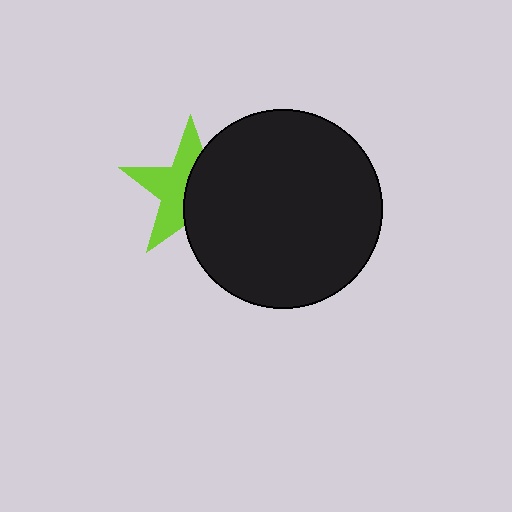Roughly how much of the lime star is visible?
About half of it is visible (roughly 51%).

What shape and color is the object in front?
The object in front is a black circle.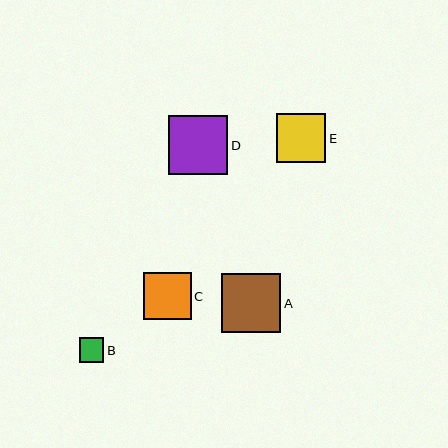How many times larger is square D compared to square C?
Square D is approximately 1.2 times the size of square C.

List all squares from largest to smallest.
From largest to smallest: D, A, E, C, B.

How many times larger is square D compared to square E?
Square D is approximately 1.2 times the size of square E.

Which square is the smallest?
Square B is the smallest with a size of approximately 25 pixels.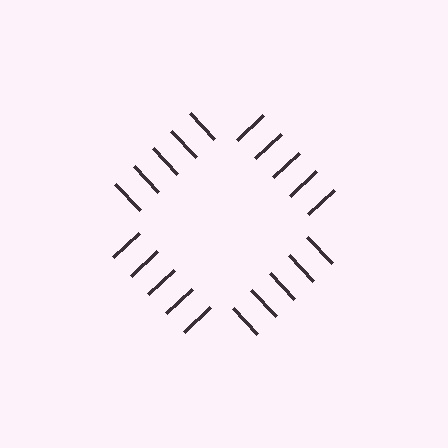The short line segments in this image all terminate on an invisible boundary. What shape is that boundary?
An illusory square — the line segments terminate on its edges but no continuous stroke is drawn.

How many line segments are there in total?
20 — 5 along each of the 4 edges.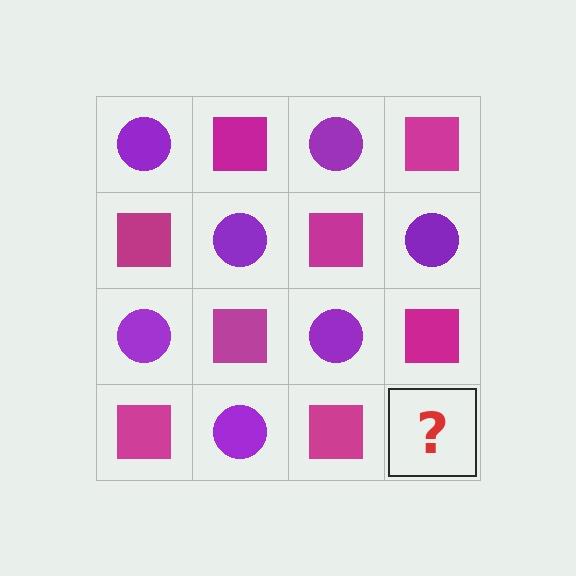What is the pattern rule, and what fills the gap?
The rule is that it alternates purple circle and magenta square in a checkerboard pattern. The gap should be filled with a purple circle.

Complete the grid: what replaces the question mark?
The question mark should be replaced with a purple circle.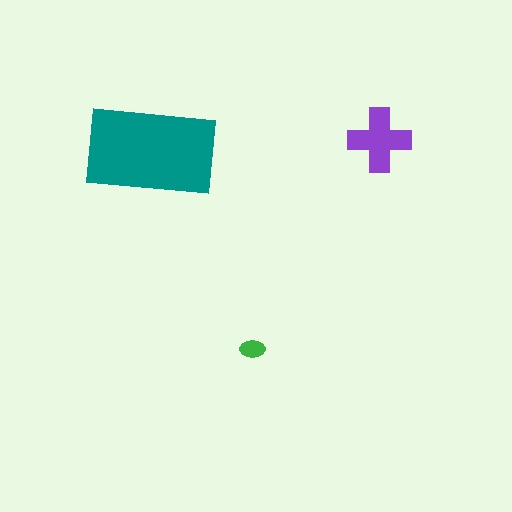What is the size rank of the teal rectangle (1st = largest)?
1st.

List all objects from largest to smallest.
The teal rectangle, the purple cross, the green ellipse.